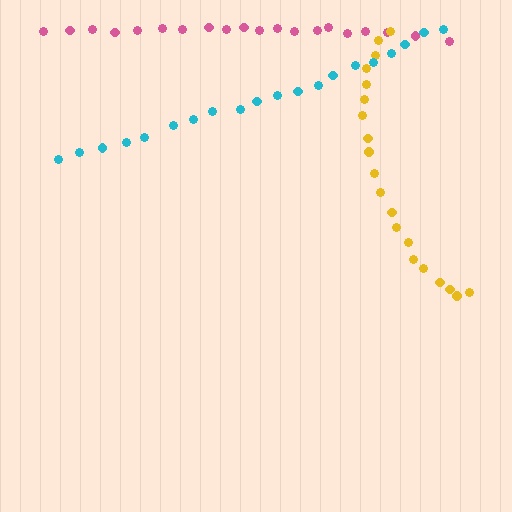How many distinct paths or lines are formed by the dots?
There are 3 distinct paths.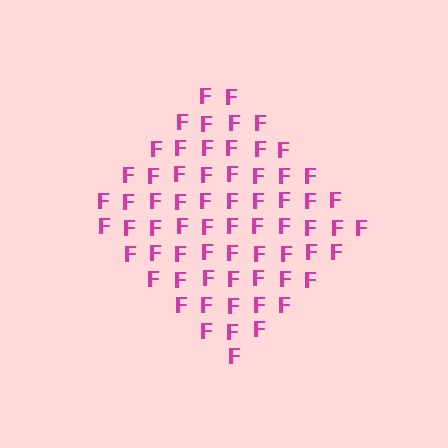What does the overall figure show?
The overall figure shows a diamond.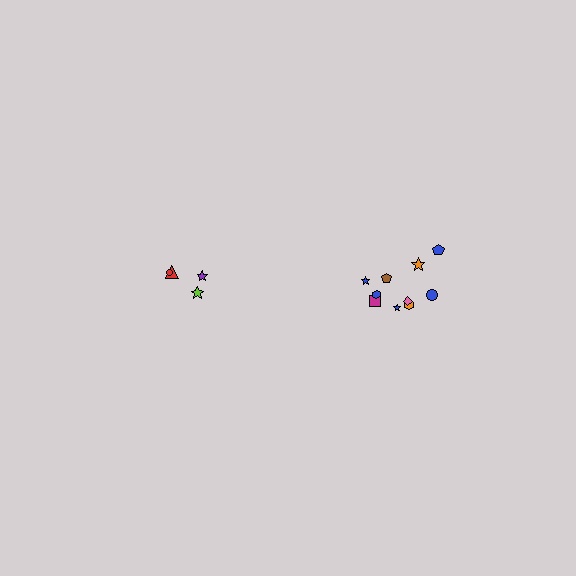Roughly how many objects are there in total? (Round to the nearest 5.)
Roughly 15 objects in total.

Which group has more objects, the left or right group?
The right group.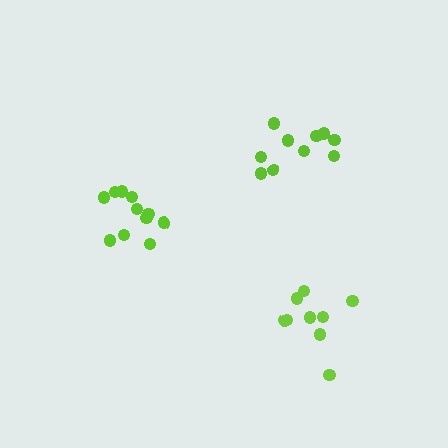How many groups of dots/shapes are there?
There are 3 groups.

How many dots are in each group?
Group 1: 11 dots, Group 2: 9 dots, Group 3: 10 dots (30 total).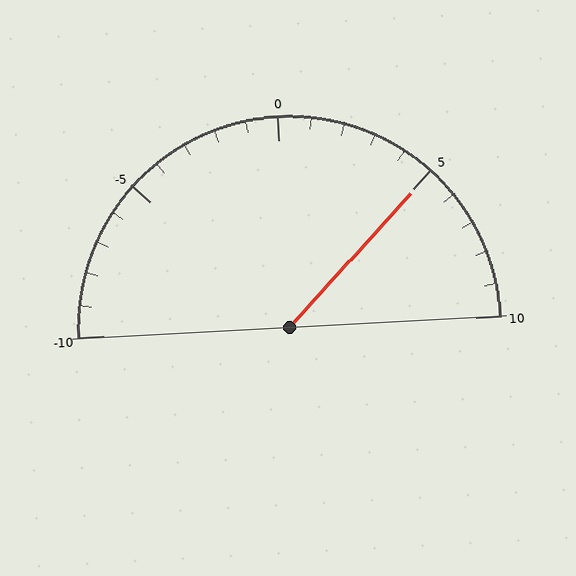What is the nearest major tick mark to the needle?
The nearest major tick mark is 5.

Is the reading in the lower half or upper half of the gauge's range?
The reading is in the upper half of the range (-10 to 10).